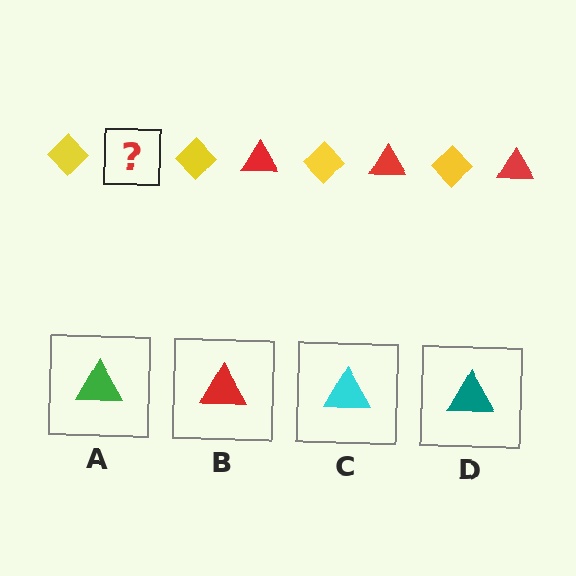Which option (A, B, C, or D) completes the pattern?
B.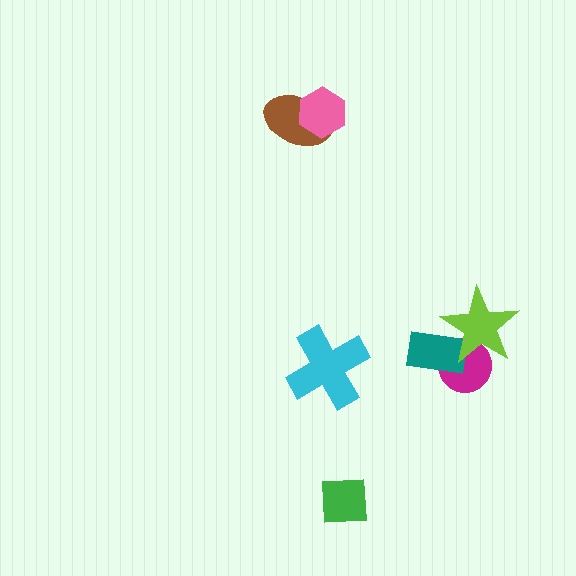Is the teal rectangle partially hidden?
Yes, it is partially covered by another shape.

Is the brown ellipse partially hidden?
Yes, it is partially covered by another shape.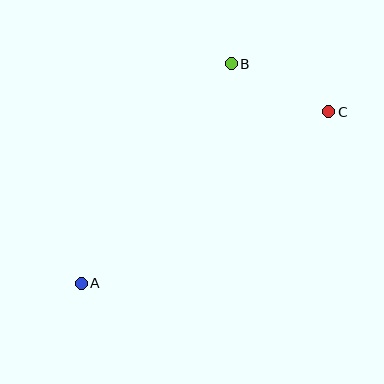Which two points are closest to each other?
Points B and C are closest to each other.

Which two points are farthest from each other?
Points A and C are farthest from each other.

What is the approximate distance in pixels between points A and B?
The distance between A and B is approximately 266 pixels.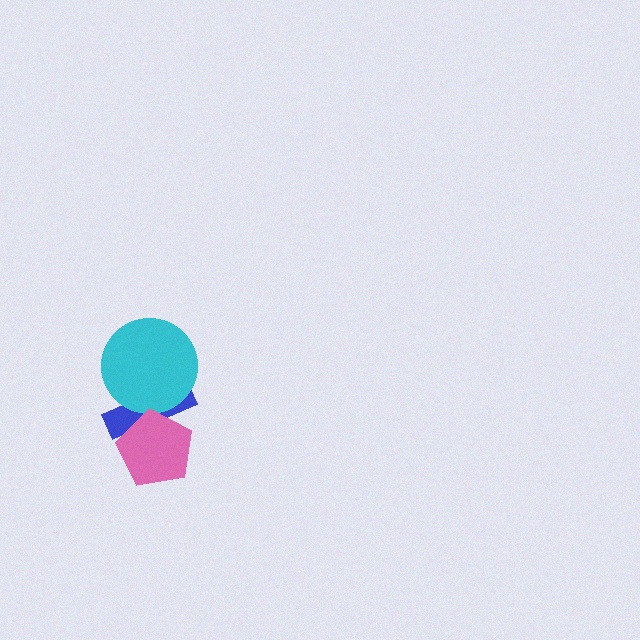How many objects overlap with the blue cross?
2 objects overlap with the blue cross.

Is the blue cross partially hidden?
Yes, it is partially covered by another shape.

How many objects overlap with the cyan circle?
1 object overlaps with the cyan circle.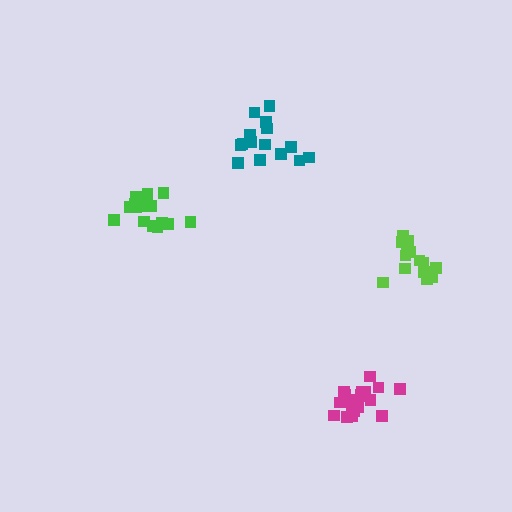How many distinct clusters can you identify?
There are 4 distinct clusters.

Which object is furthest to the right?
The lime cluster is rightmost.